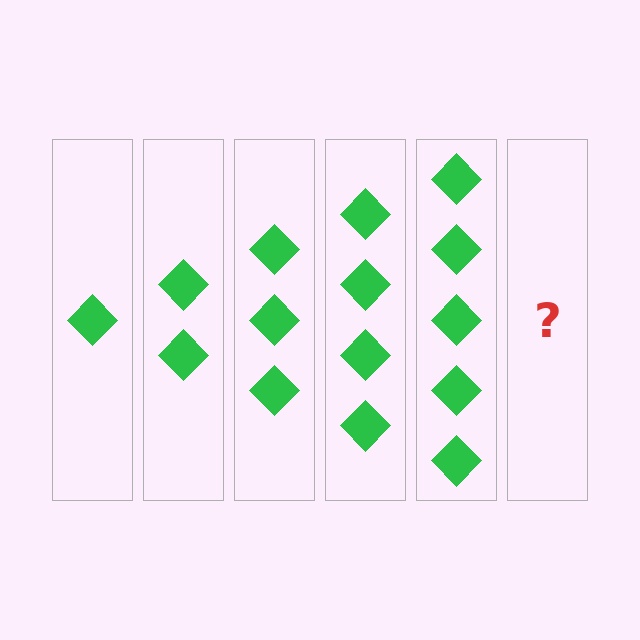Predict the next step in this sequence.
The next step is 6 diamonds.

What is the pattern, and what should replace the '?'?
The pattern is that each step adds one more diamond. The '?' should be 6 diamonds.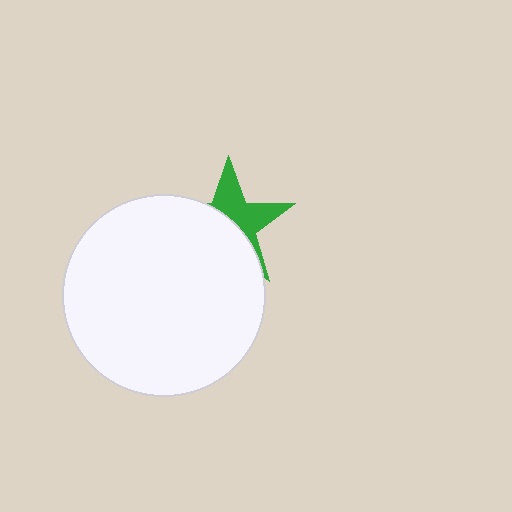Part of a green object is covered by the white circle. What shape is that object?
It is a star.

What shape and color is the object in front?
The object in front is a white circle.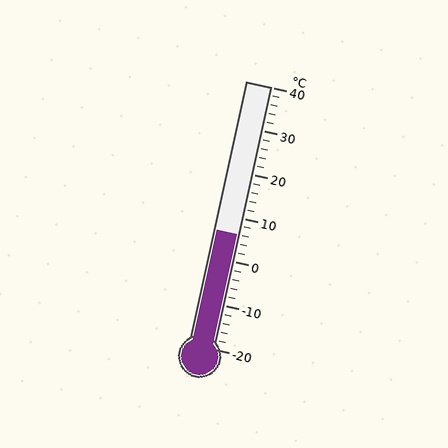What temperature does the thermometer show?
The thermometer shows approximately 6°C.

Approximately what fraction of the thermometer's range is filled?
The thermometer is filled to approximately 45% of its range.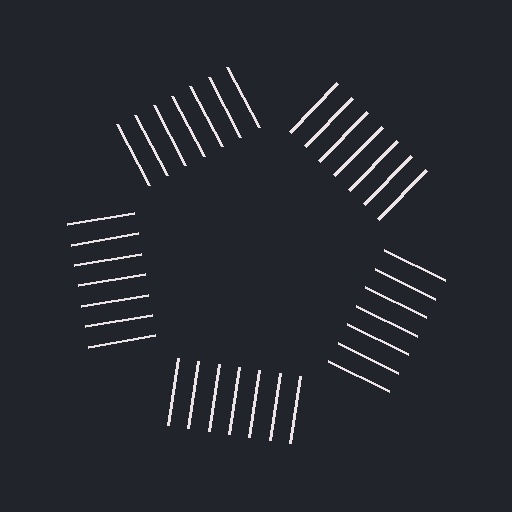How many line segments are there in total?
35 — 7 along each of the 5 edges.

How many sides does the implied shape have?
5 sides — the line-ends trace a pentagon.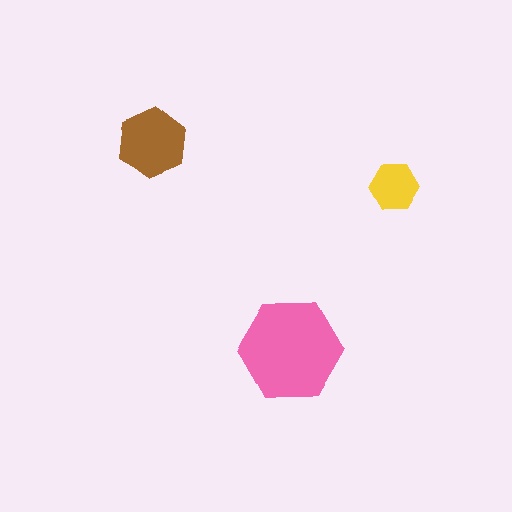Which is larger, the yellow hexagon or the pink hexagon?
The pink one.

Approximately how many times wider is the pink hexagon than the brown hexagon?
About 1.5 times wider.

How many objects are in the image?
There are 3 objects in the image.